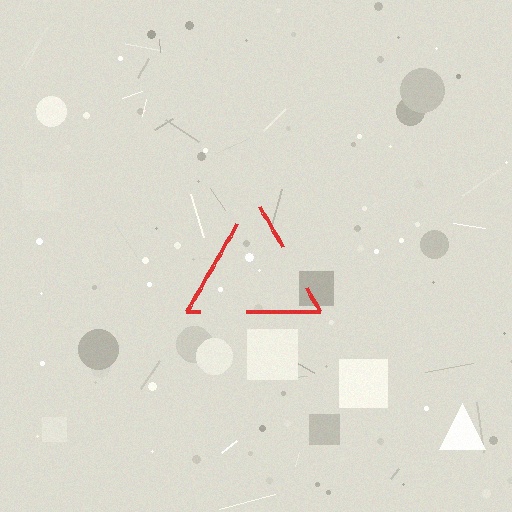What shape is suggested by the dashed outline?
The dashed outline suggests a triangle.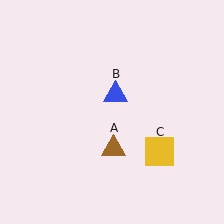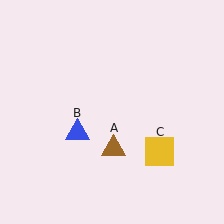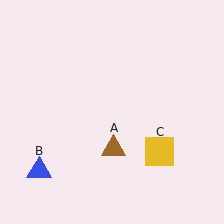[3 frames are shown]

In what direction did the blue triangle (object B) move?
The blue triangle (object B) moved down and to the left.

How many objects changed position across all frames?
1 object changed position: blue triangle (object B).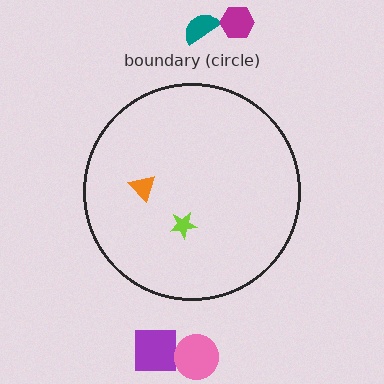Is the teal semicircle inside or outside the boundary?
Outside.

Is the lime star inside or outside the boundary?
Inside.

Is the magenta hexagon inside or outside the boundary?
Outside.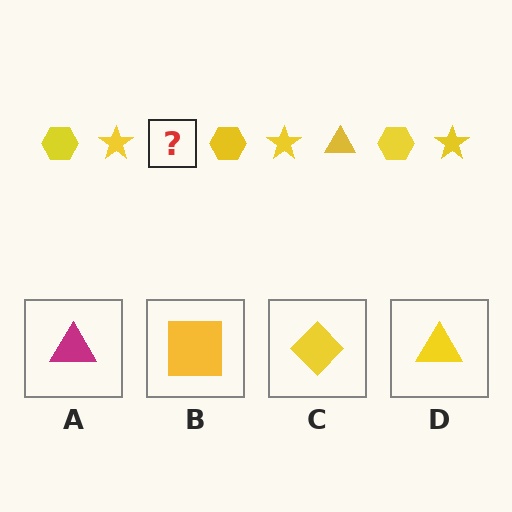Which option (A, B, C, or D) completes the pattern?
D.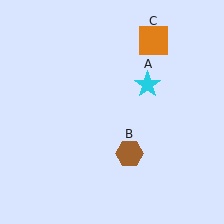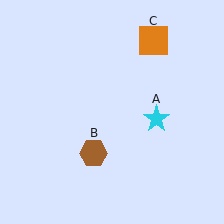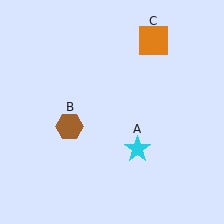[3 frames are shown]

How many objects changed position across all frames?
2 objects changed position: cyan star (object A), brown hexagon (object B).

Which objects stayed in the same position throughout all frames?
Orange square (object C) remained stationary.